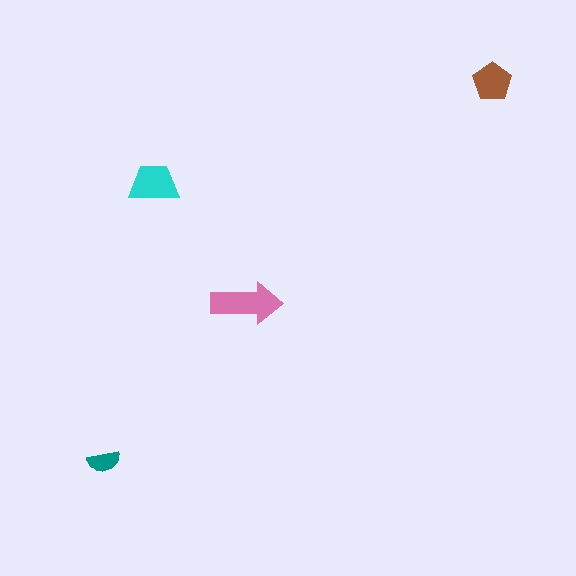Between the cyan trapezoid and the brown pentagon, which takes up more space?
The cyan trapezoid.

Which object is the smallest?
The teal semicircle.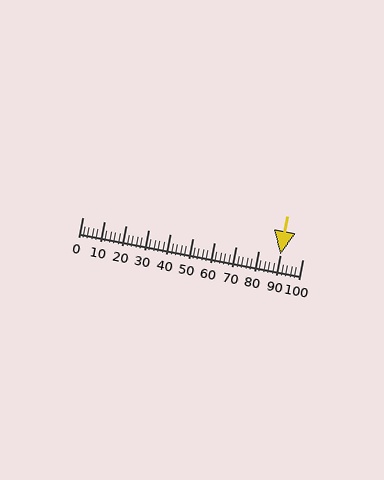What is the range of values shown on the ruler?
The ruler shows values from 0 to 100.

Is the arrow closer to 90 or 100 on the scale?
The arrow is closer to 90.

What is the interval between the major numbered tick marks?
The major tick marks are spaced 10 units apart.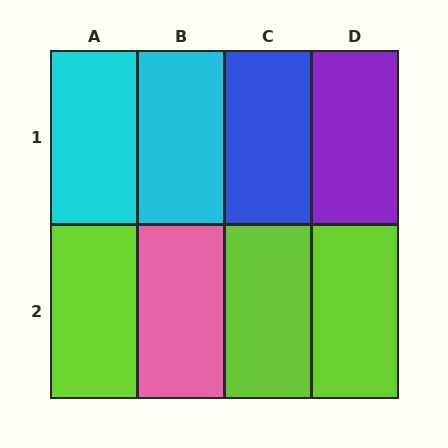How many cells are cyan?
2 cells are cyan.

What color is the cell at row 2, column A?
Lime.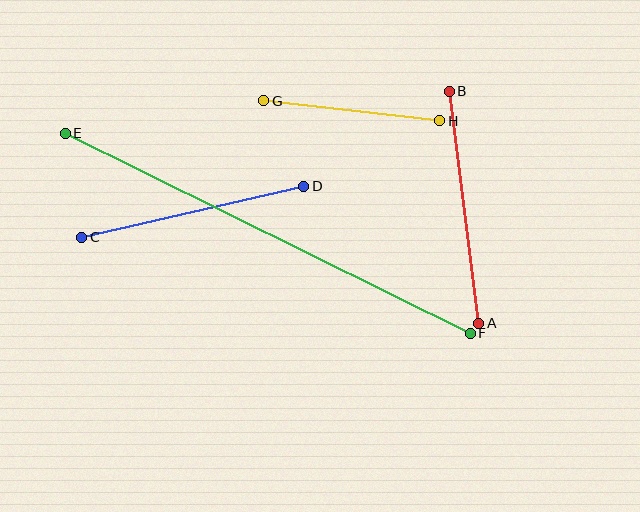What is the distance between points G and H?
The distance is approximately 177 pixels.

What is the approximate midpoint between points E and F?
The midpoint is at approximately (268, 233) pixels.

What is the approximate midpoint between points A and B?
The midpoint is at approximately (464, 207) pixels.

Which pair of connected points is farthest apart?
Points E and F are farthest apart.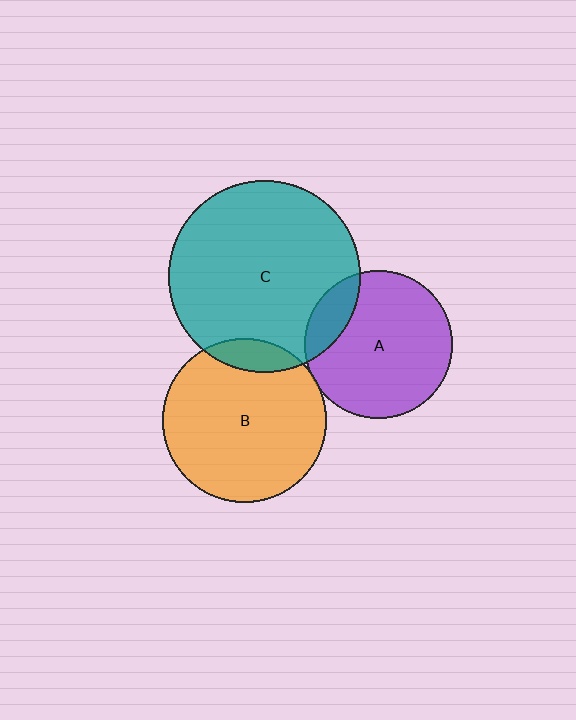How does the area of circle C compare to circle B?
Approximately 1.4 times.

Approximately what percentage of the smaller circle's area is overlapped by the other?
Approximately 10%.